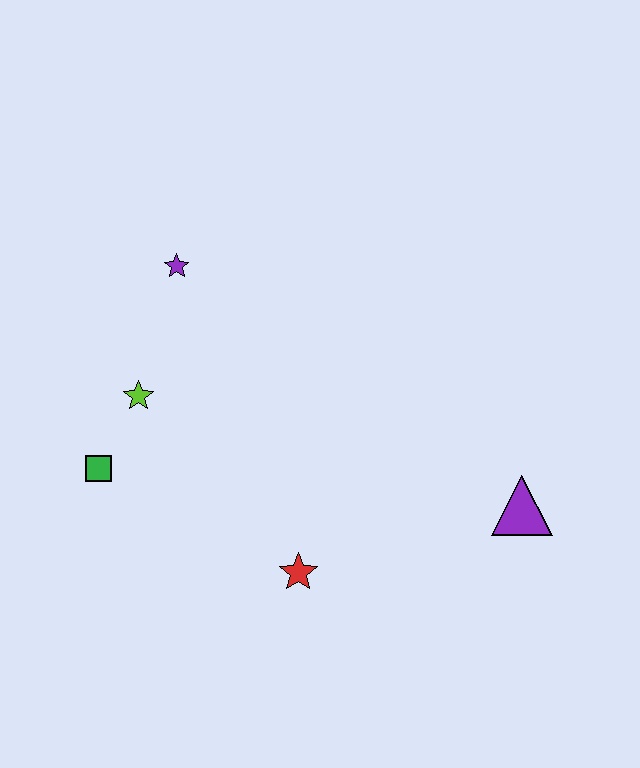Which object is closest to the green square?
The lime star is closest to the green square.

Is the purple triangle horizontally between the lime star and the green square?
No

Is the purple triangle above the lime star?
No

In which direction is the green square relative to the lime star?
The green square is below the lime star.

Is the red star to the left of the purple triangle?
Yes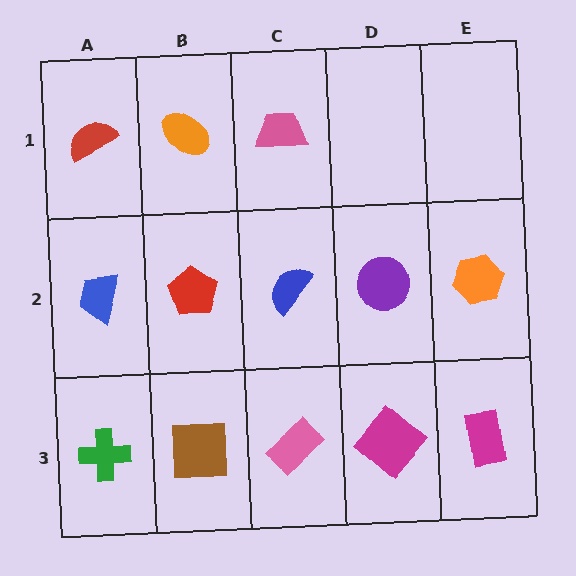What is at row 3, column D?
A magenta diamond.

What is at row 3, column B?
A brown square.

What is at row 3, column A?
A green cross.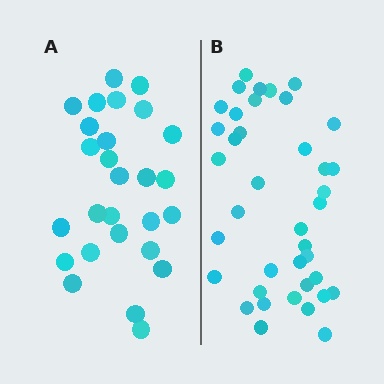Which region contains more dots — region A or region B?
Region B (the right region) has more dots.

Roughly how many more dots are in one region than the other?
Region B has roughly 12 or so more dots than region A.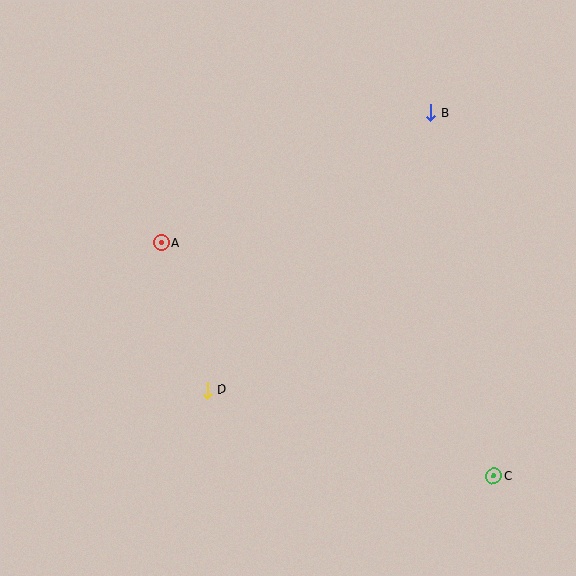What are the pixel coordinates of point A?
Point A is at (161, 243).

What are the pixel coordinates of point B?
Point B is at (430, 113).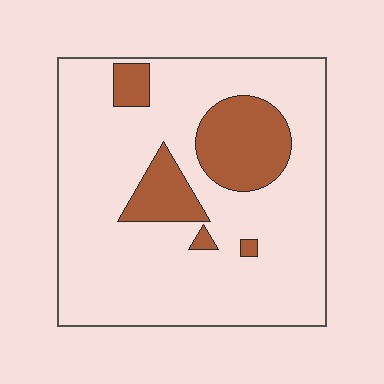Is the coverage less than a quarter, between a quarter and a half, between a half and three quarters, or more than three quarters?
Less than a quarter.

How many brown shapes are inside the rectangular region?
5.